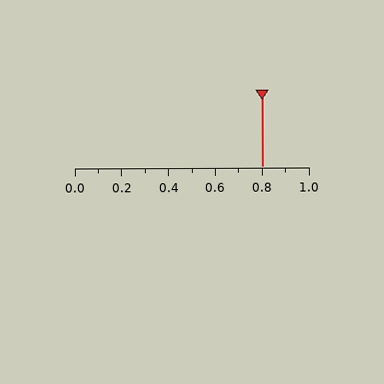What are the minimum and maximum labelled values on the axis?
The axis runs from 0.0 to 1.0.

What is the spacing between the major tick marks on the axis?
The major ticks are spaced 0.2 apart.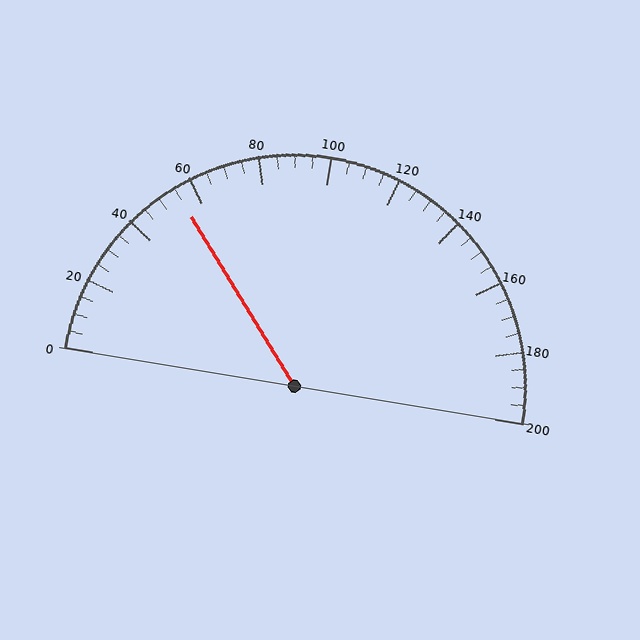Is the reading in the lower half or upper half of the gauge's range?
The reading is in the lower half of the range (0 to 200).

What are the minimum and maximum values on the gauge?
The gauge ranges from 0 to 200.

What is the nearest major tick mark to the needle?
The nearest major tick mark is 60.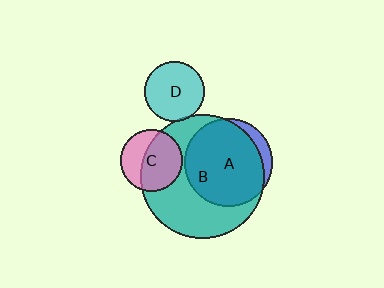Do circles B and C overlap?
Yes.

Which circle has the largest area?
Circle B (teal).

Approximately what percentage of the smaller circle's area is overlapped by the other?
Approximately 60%.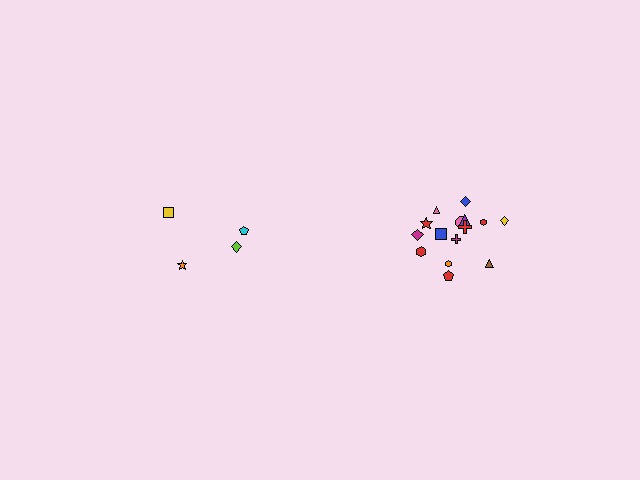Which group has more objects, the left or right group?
The right group.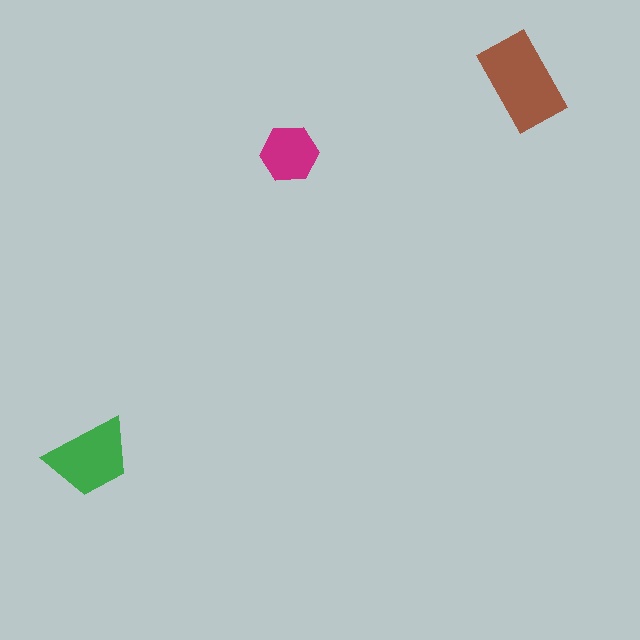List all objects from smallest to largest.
The magenta hexagon, the green trapezoid, the brown rectangle.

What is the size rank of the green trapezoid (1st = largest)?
2nd.